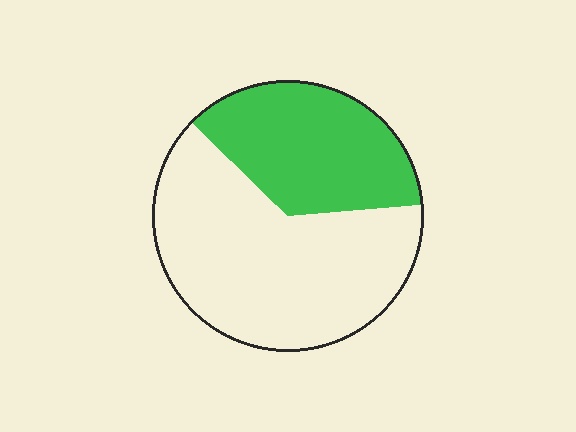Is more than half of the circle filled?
No.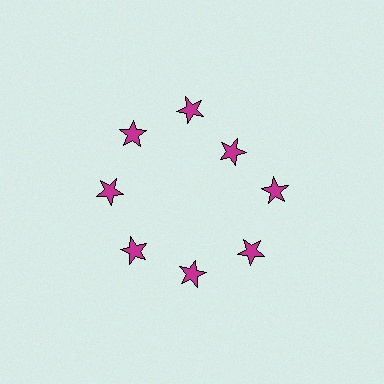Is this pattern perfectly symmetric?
No. The 8 magenta stars are arranged in a ring, but one element near the 2 o'clock position is pulled inward toward the center, breaking the 8-fold rotational symmetry.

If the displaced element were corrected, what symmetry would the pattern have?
It would have 8-fold rotational symmetry — the pattern would map onto itself every 45 degrees.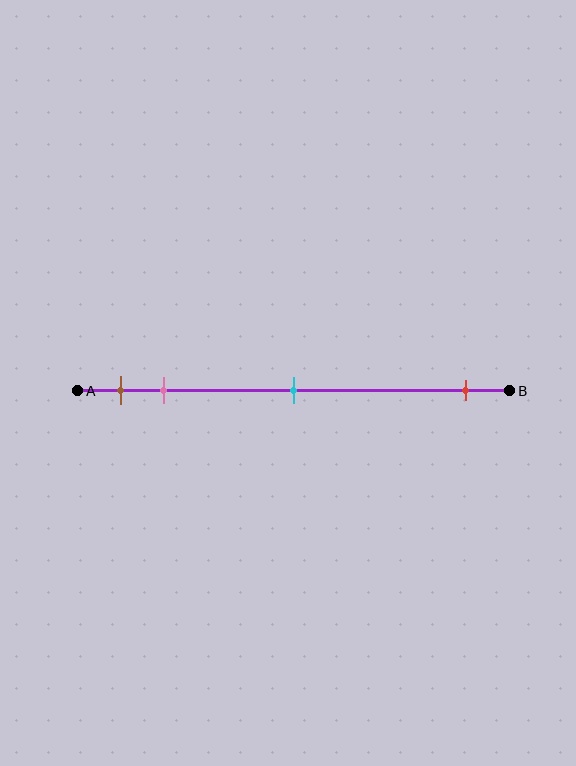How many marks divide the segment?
There are 4 marks dividing the segment.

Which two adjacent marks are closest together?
The brown and pink marks are the closest adjacent pair.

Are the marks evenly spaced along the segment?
No, the marks are not evenly spaced.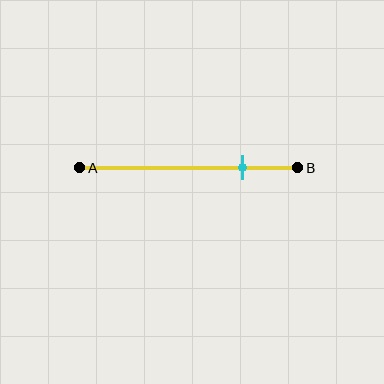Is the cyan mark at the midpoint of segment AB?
No, the mark is at about 75% from A, not at the 50% midpoint.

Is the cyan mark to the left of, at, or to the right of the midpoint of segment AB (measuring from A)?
The cyan mark is to the right of the midpoint of segment AB.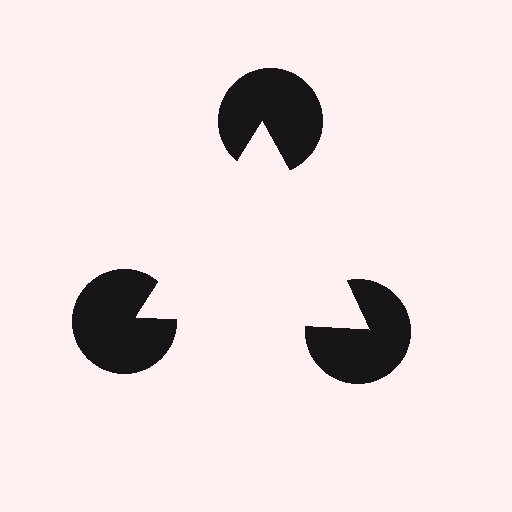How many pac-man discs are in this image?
There are 3 — one at each vertex of the illusory triangle.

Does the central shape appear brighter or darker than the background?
It typically appears slightly brighter than the background, even though no actual brightness change is drawn.